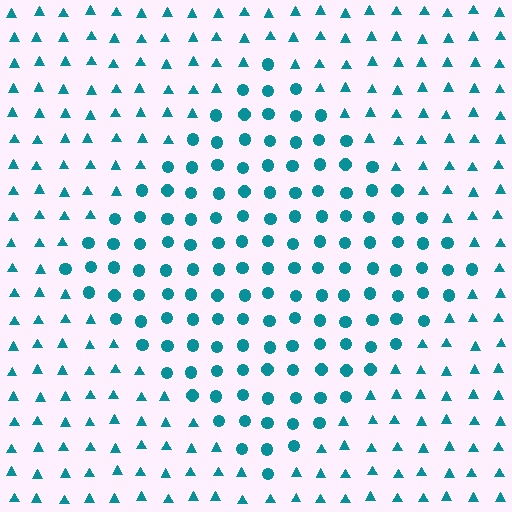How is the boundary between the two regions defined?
The boundary is defined by a change in element shape: circles inside vs. triangles outside. All elements share the same color and spacing.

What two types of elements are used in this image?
The image uses circles inside the diamond region and triangles outside it.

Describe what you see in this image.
The image is filled with small teal elements arranged in a uniform grid. A diamond-shaped region contains circles, while the surrounding area contains triangles. The boundary is defined purely by the change in element shape.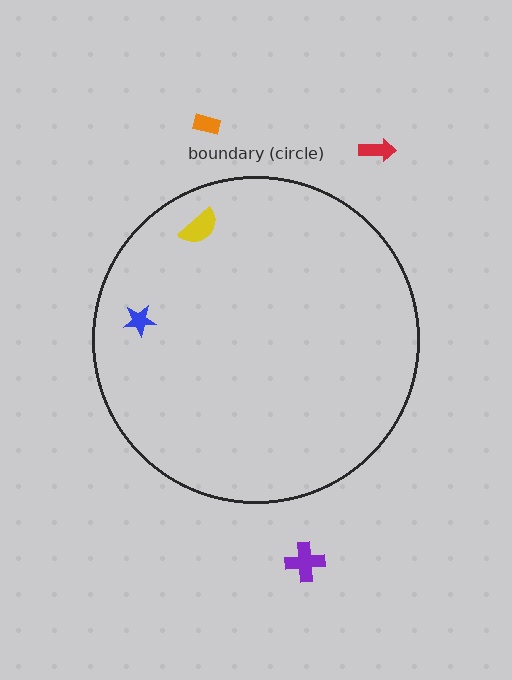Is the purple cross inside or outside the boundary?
Outside.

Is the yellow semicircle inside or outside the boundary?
Inside.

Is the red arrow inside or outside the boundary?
Outside.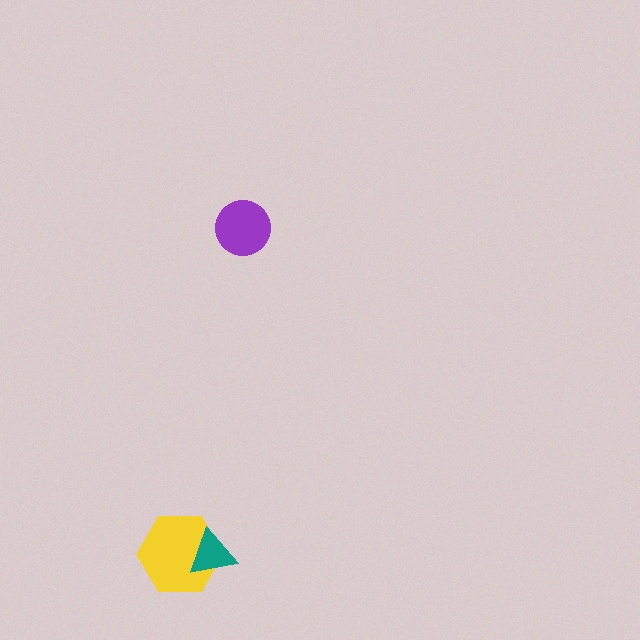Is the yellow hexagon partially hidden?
Yes, it is partially covered by another shape.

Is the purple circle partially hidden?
No, no other shape covers it.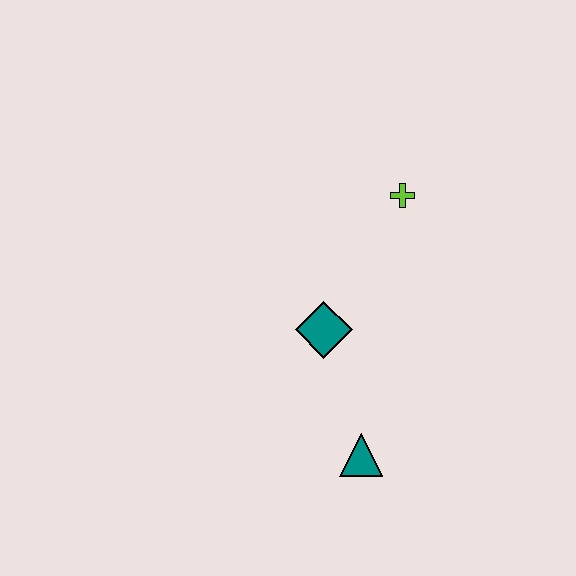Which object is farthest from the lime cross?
The teal triangle is farthest from the lime cross.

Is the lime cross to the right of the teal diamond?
Yes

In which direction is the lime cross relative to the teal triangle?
The lime cross is above the teal triangle.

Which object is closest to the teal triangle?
The teal diamond is closest to the teal triangle.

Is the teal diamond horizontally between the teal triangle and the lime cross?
No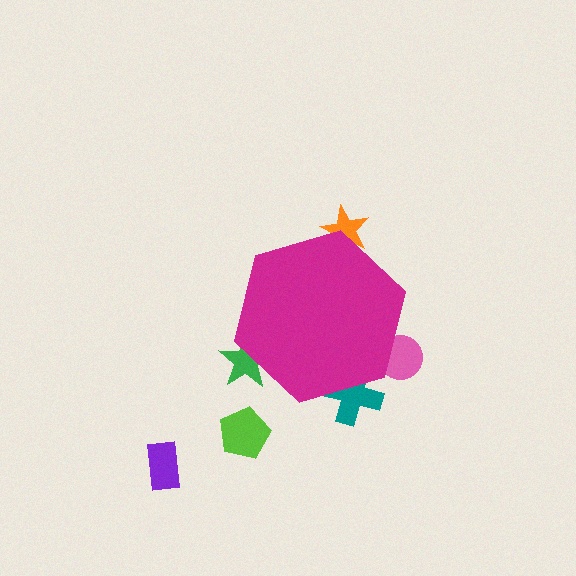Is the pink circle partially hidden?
Yes, the pink circle is partially hidden behind the magenta hexagon.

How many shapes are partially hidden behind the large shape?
4 shapes are partially hidden.